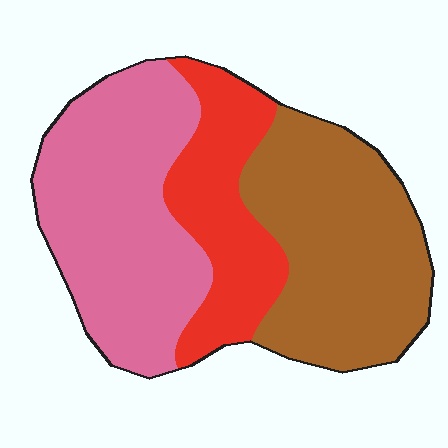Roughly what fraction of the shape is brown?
Brown takes up between a quarter and a half of the shape.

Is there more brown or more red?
Brown.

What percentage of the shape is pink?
Pink covers roughly 40% of the shape.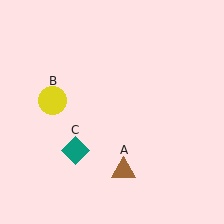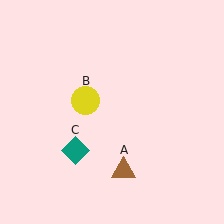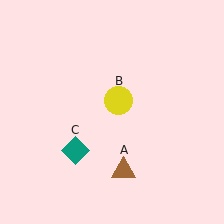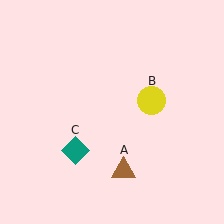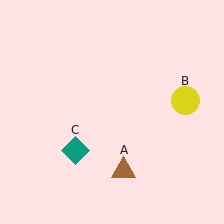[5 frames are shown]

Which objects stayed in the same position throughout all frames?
Brown triangle (object A) and teal diamond (object C) remained stationary.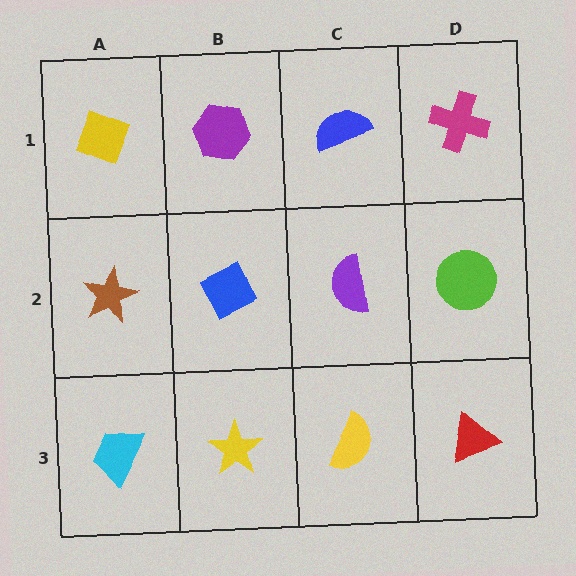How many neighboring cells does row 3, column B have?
3.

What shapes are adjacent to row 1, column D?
A lime circle (row 2, column D), a blue semicircle (row 1, column C).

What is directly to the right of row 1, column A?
A purple hexagon.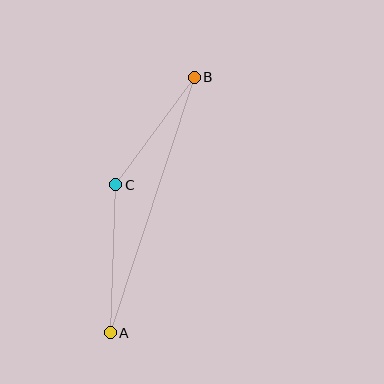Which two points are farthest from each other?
Points A and B are farthest from each other.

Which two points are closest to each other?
Points B and C are closest to each other.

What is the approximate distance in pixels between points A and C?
The distance between A and C is approximately 148 pixels.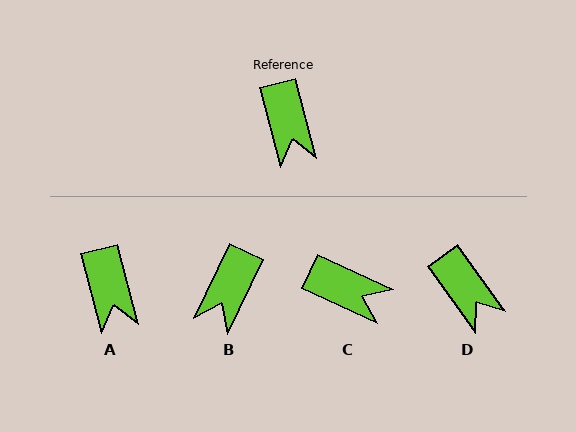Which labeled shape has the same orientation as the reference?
A.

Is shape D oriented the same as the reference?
No, it is off by about 21 degrees.